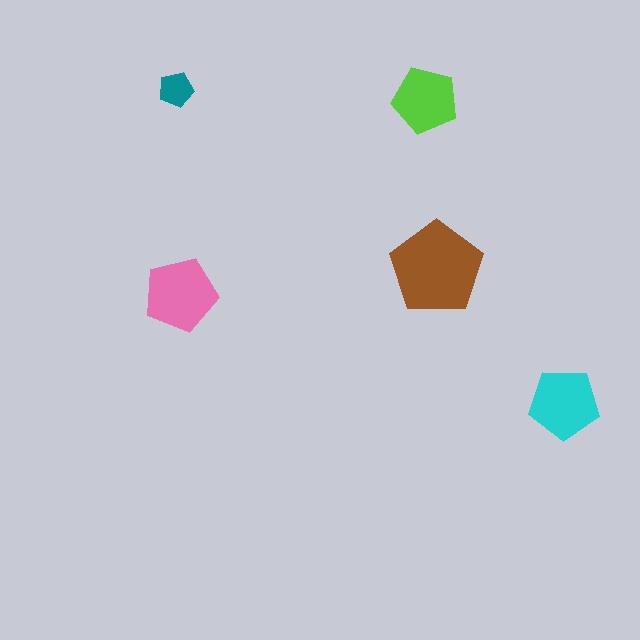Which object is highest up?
The teal pentagon is topmost.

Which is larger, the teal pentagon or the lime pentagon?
The lime one.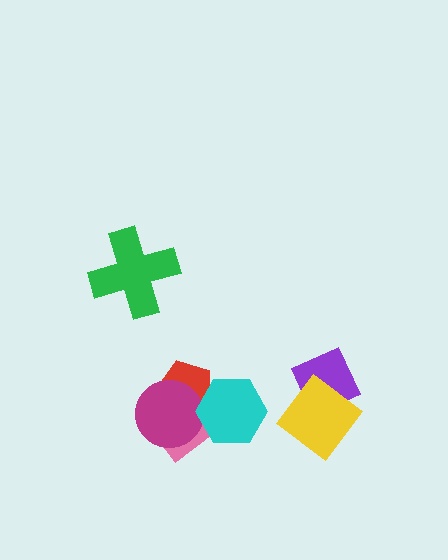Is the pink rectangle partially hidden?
Yes, it is partially covered by another shape.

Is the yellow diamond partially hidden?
No, no other shape covers it.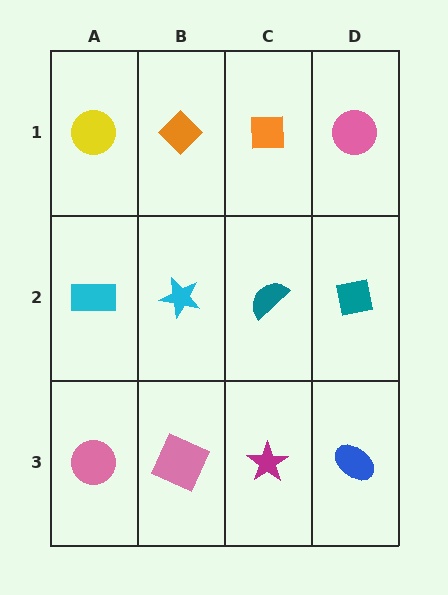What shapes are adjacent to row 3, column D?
A teal square (row 2, column D), a magenta star (row 3, column C).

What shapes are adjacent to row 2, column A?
A yellow circle (row 1, column A), a pink circle (row 3, column A), a cyan star (row 2, column B).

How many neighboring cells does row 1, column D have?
2.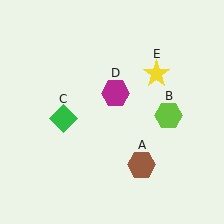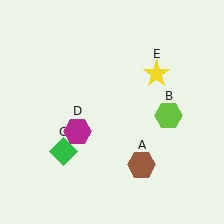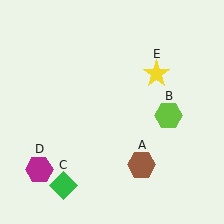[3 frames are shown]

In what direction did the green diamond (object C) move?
The green diamond (object C) moved down.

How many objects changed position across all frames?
2 objects changed position: green diamond (object C), magenta hexagon (object D).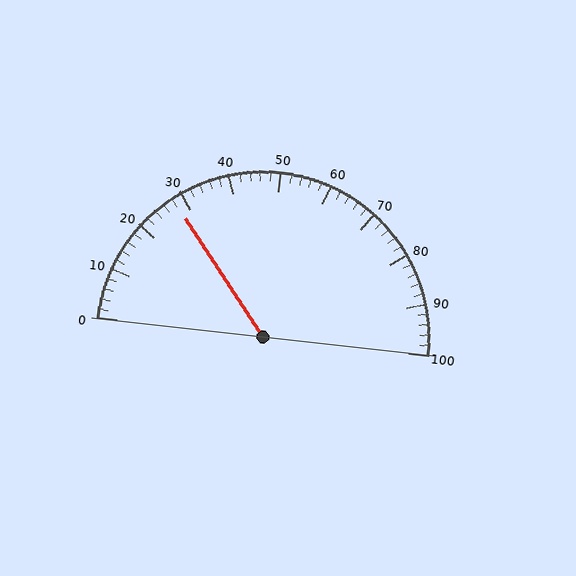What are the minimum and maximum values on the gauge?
The gauge ranges from 0 to 100.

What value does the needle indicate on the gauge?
The needle indicates approximately 28.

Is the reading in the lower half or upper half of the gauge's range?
The reading is in the lower half of the range (0 to 100).